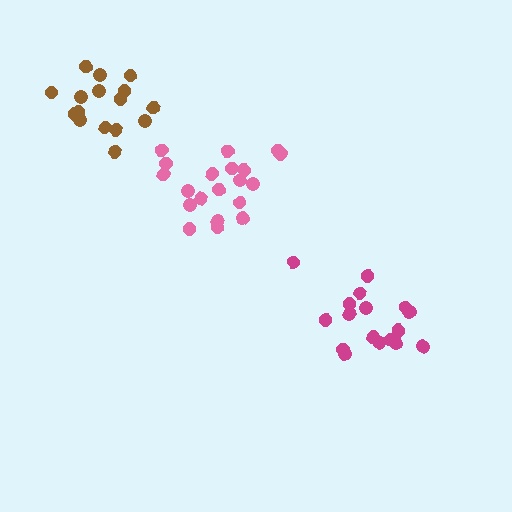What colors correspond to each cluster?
The clusters are colored: pink, brown, magenta.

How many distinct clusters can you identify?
There are 3 distinct clusters.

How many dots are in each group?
Group 1: 20 dots, Group 2: 16 dots, Group 3: 17 dots (53 total).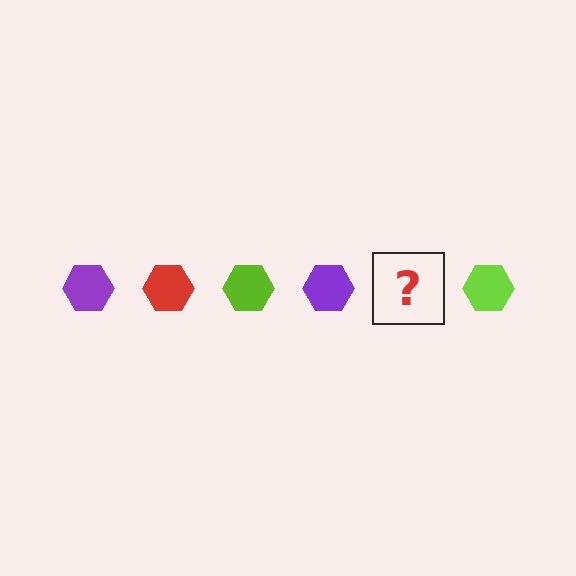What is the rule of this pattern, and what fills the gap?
The rule is that the pattern cycles through purple, red, lime hexagons. The gap should be filled with a red hexagon.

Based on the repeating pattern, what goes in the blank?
The blank should be a red hexagon.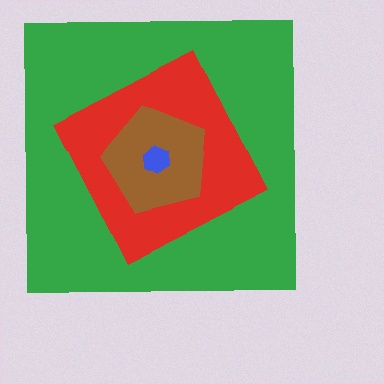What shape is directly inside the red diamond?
The brown pentagon.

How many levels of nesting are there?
4.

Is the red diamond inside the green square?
Yes.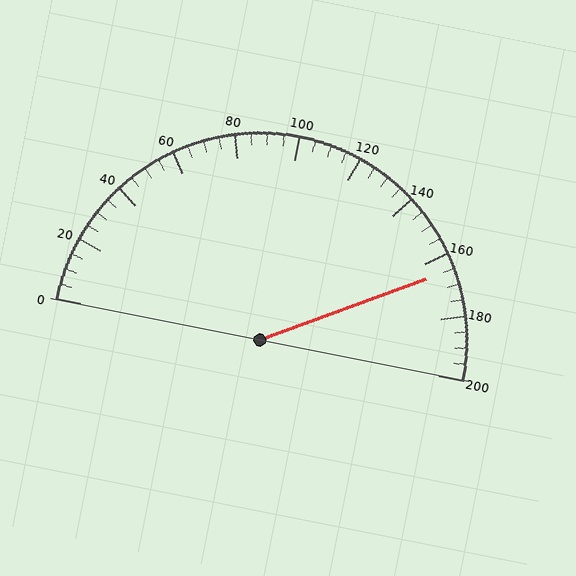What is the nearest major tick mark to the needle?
The nearest major tick mark is 160.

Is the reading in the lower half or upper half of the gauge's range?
The reading is in the upper half of the range (0 to 200).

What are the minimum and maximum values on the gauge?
The gauge ranges from 0 to 200.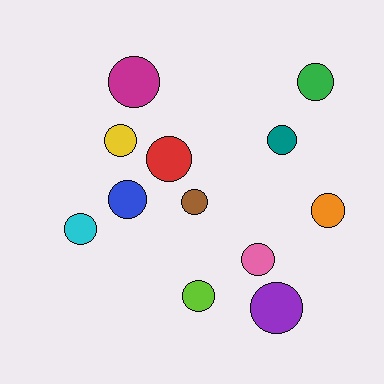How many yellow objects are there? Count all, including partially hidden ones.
There is 1 yellow object.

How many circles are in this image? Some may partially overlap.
There are 12 circles.